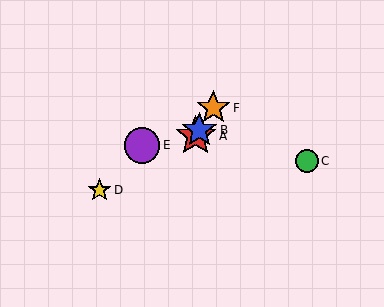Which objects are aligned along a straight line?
Objects A, B, F are aligned along a straight line.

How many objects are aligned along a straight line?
3 objects (A, B, F) are aligned along a straight line.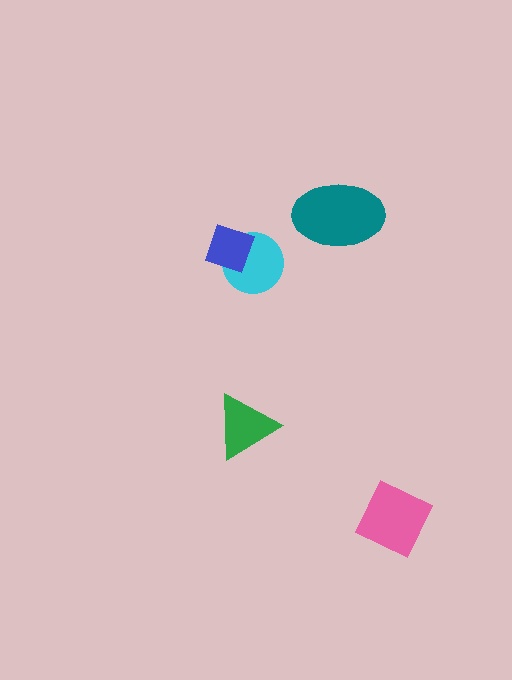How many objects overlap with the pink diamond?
0 objects overlap with the pink diamond.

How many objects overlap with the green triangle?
0 objects overlap with the green triangle.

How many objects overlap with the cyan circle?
1 object overlaps with the cyan circle.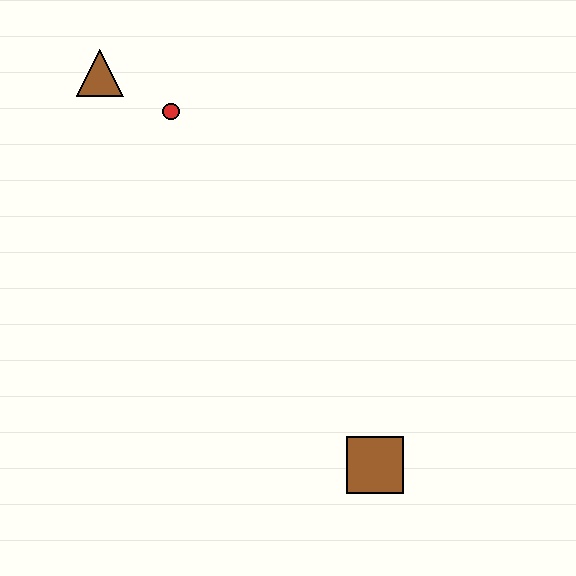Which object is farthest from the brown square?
The brown triangle is farthest from the brown square.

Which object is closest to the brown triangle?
The red circle is closest to the brown triangle.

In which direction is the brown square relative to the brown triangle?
The brown square is below the brown triangle.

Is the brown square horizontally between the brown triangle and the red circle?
No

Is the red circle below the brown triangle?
Yes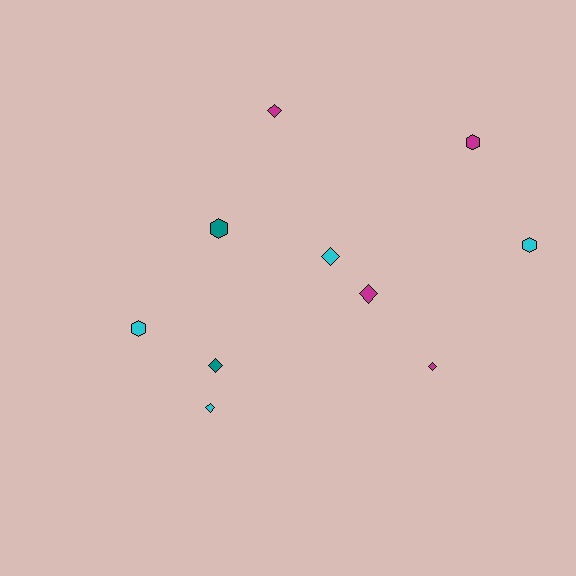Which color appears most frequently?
Magenta, with 4 objects.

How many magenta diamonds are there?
There are 3 magenta diamonds.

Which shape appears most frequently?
Diamond, with 6 objects.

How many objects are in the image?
There are 10 objects.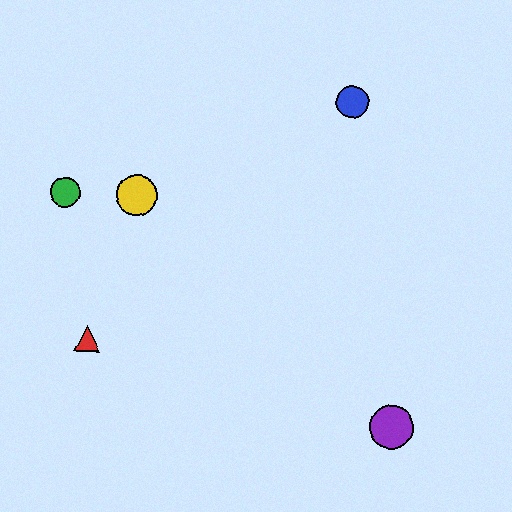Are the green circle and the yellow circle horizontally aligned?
Yes, both are at y≈192.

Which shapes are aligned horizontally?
The green circle, the yellow circle are aligned horizontally.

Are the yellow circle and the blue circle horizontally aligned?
No, the yellow circle is at y≈196 and the blue circle is at y≈102.